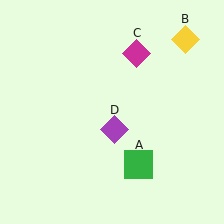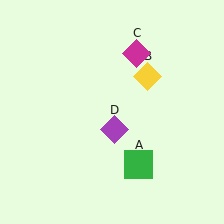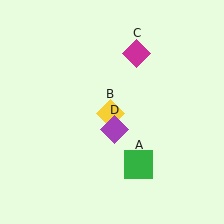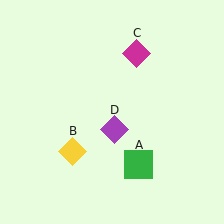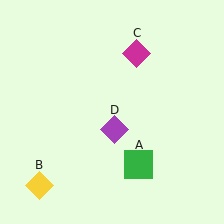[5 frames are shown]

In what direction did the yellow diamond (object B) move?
The yellow diamond (object B) moved down and to the left.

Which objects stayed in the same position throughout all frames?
Green square (object A) and magenta diamond (object C) and purple diamond (object D) remained stationary.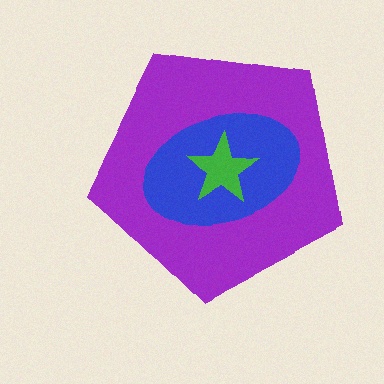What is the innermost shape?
The green star.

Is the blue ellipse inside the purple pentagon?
Yes.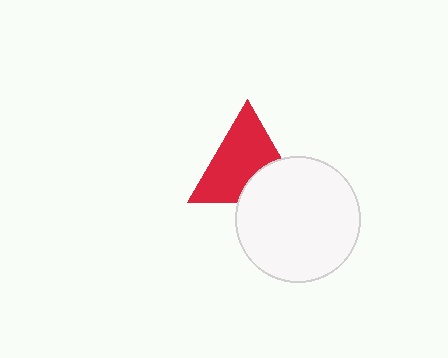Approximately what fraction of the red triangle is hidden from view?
Roughly 31% of the red triangle is hidden behind the white circle.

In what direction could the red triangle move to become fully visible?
The red triangle could move up. That would shift it out from behind the white circle entirely.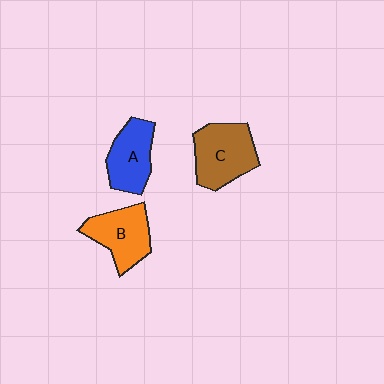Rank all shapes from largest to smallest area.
From largest to smallest: C (brown), B (orange), A (blue).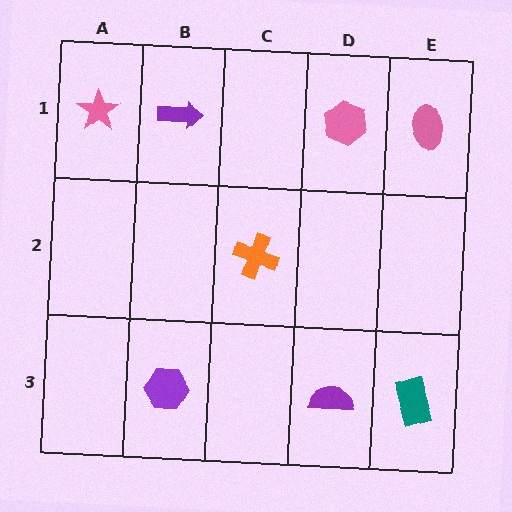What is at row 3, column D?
A purple semicircle.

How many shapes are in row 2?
1 shape.